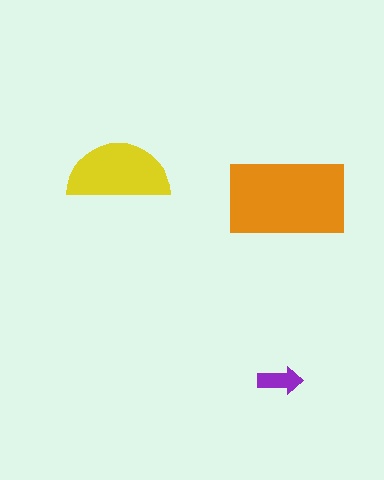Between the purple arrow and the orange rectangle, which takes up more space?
The orange rectangle.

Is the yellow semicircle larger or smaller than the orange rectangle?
Smaller.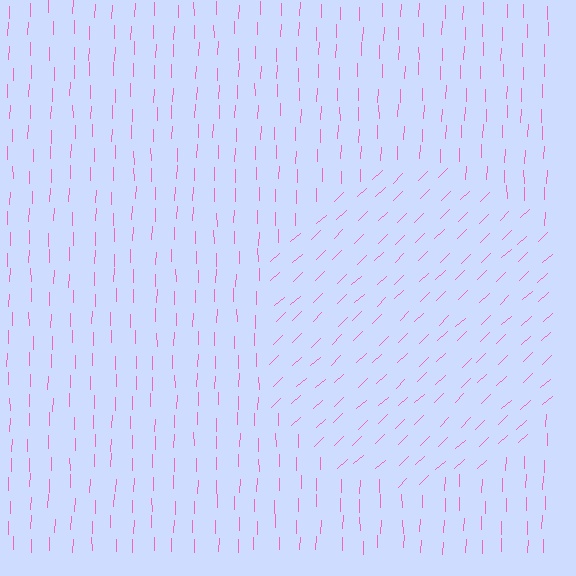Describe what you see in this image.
The image is filled with small pink line segments. A circle region in the image has lines oriented differently from the surrounding lines, creating a visible texture boundary.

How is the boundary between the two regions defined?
The boundary is defined purely by a change in line orientation (approximately 45 degrees difference). All lines are the same color and thickness.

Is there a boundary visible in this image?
Yes, there is a texture boundary formed by a change in line orientation.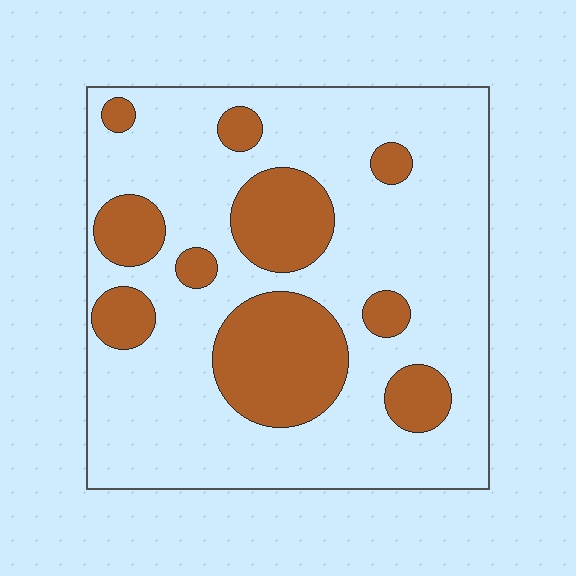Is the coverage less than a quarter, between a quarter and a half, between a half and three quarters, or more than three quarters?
Between a quarter and a half.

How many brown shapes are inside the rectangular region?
10.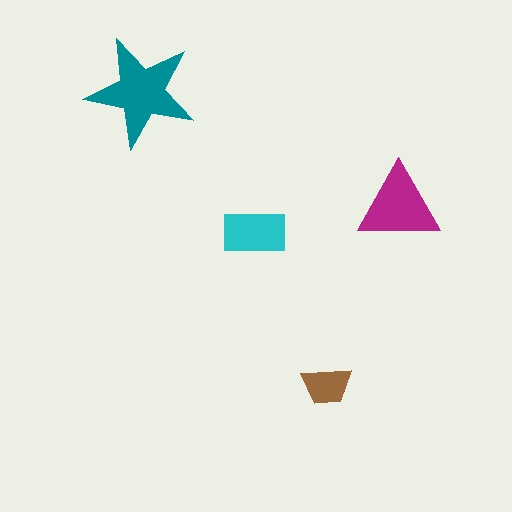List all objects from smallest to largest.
The brown trapezoid, the cyan rectangle, the magenta triangle, the teal star.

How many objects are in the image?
There are 4 objects in the image.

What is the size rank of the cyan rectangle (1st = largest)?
3rd.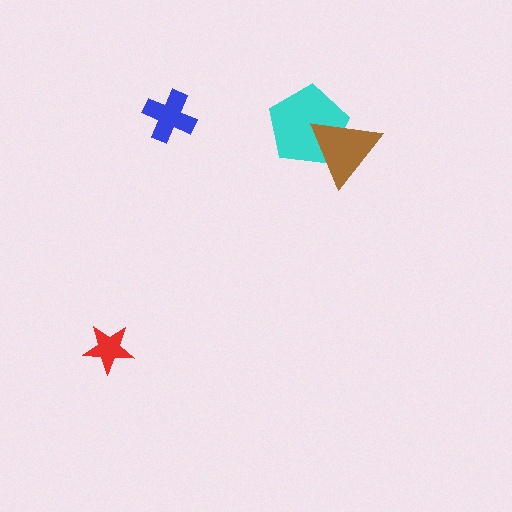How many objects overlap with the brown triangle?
1 object overlaps with the brown triangle.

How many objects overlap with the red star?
0 objects overlap with the red star.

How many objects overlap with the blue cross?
0 objects overlap with the blue cross.